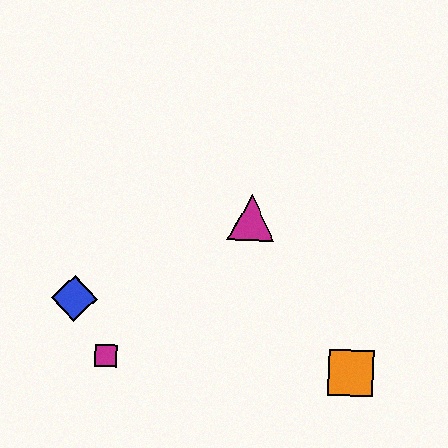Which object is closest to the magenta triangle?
The orange square is closest to the magenta triangle.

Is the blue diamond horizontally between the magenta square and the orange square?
No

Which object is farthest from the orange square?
The blue diamond is farthest from the orange square.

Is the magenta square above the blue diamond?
No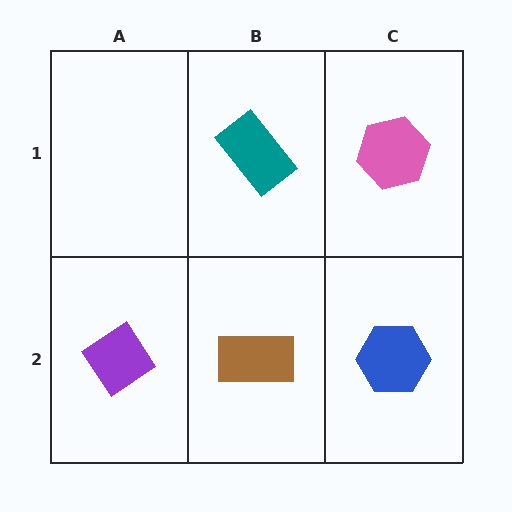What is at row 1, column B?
A teal rectangle.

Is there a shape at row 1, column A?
No, that cell is empty.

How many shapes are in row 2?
3 shapes.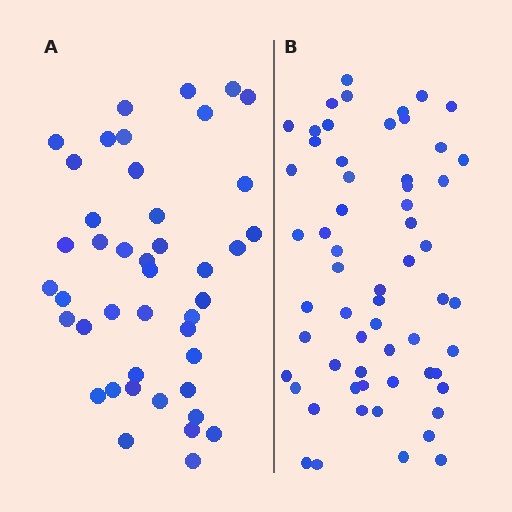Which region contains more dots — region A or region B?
Region B (the right region) has more dots.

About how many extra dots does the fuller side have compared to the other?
Region B has approximately 15 more dots than region A.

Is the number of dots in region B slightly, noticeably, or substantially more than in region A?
Region B has noticeably more, but not dramatically so. The ratio is roughly 1.4 to 1.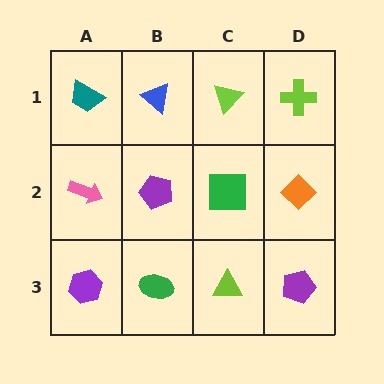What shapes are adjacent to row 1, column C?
A green square (row 2, column C), a blue triangle (row 1, column B), a lime cross (row 1, column D).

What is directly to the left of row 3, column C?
A green ellipse.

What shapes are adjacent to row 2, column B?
A blue triangle (row 1, column B), a green ellipse (row 3, column B), a pink arrow (row 2, column A), a green square (row 2, column C).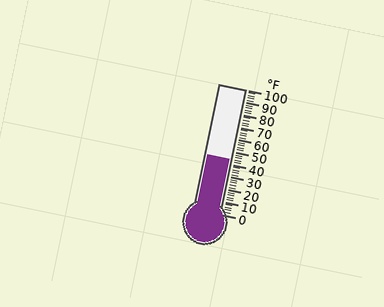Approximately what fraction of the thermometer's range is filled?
The thermometer is filled to approximately 45% of its range.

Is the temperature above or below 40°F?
The temperature is above 40°F.